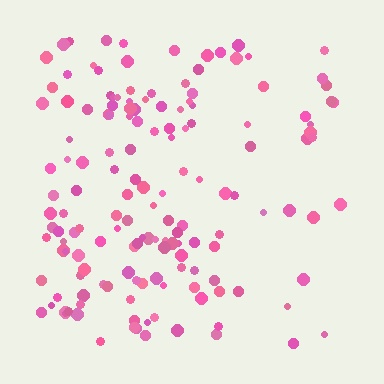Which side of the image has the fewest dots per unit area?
The right.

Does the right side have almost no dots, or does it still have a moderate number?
Still a moderate number, just noticeably fewer than the left.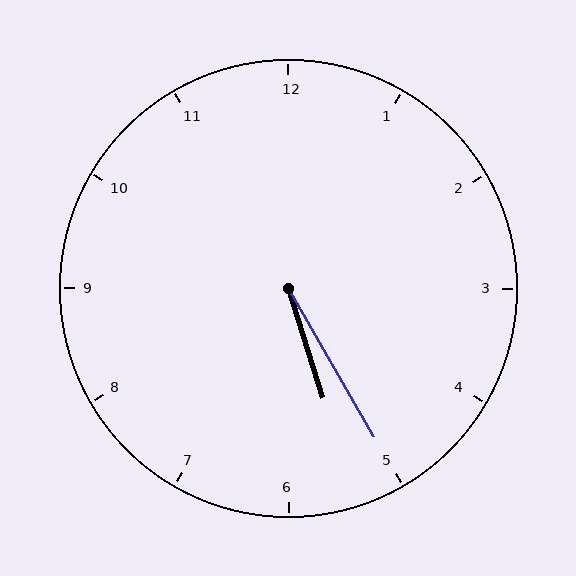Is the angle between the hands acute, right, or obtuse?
It is acute.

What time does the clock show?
5:25.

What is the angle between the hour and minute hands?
Approximately 12 degrees.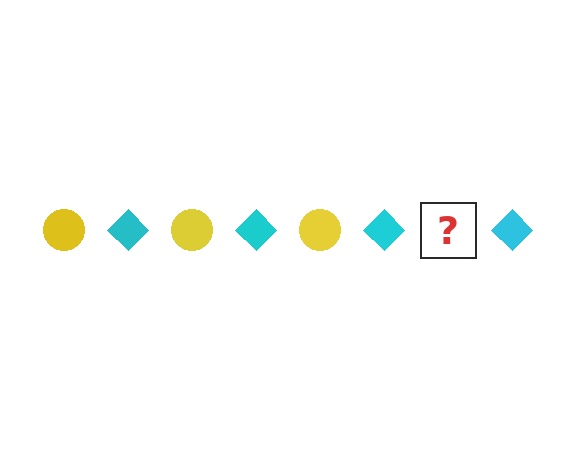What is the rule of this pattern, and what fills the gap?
The rule is that the pattern alternates between yellow circle and cyan diamond. The gap should be filled with a yellow circle.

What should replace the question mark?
The question mark should be replaced with a yellow circle.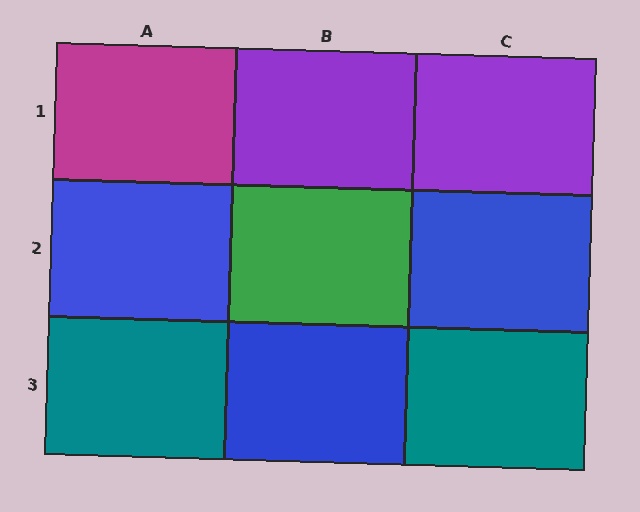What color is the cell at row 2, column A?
Blue.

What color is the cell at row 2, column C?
Blue.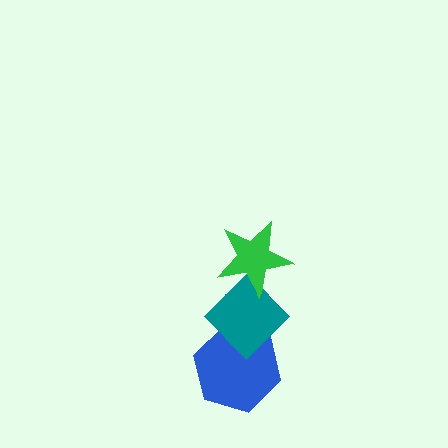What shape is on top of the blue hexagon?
The teal diamond is on top of the blue hexagon.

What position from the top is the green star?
The green star is 1st from the top.